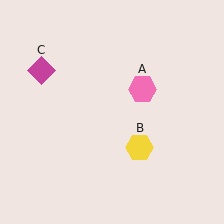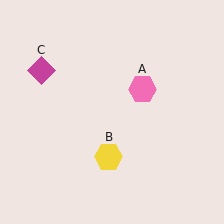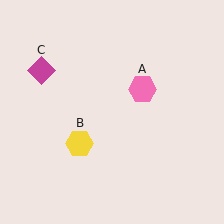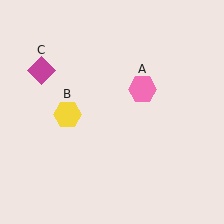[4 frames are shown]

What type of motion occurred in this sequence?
The yellow hexagon (object B) rotated clockwise around the center of the scene.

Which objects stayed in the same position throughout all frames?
Pink hexagon (object A) and magenta diamond (object C) remained stationary.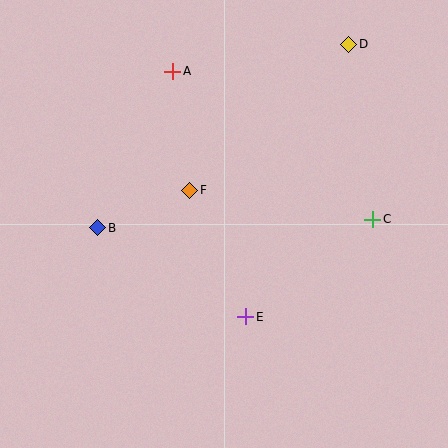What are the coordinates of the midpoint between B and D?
The midpoint between B and D is at (223, 136).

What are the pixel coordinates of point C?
Point C is at (373, 219).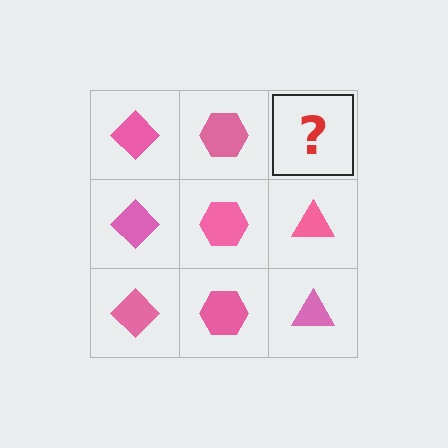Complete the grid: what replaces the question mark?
The question mark should be replaced with a pink triangle.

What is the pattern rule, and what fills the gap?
The rule is that each column has a consistent shape. The gap should be filled with a pink triangle.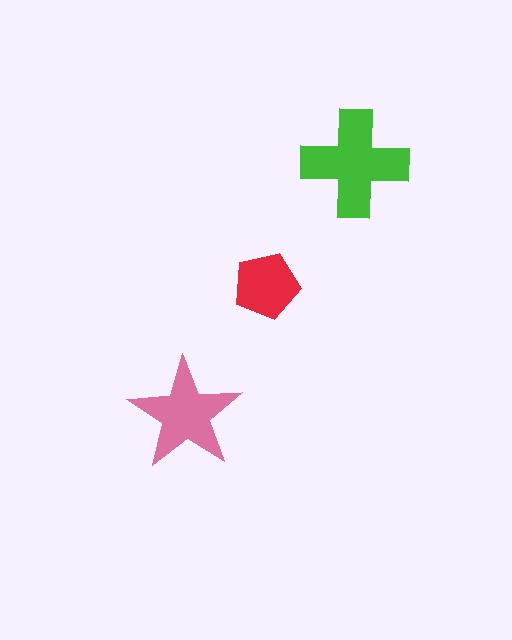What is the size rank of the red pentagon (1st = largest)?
3rd.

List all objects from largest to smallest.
The green cross, the pink star, the red pentagon.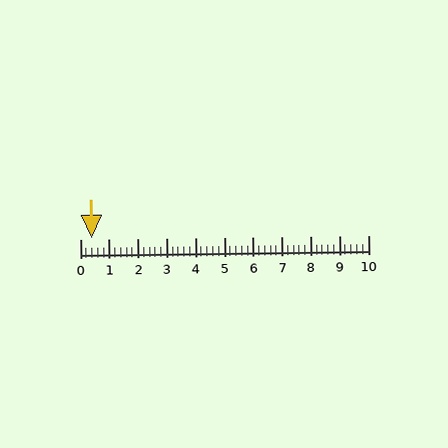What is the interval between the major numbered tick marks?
The major tick marks are spaced 1 units apart.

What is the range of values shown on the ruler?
The ruler shows values from 0 to 10.